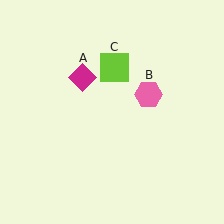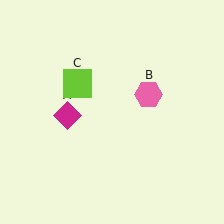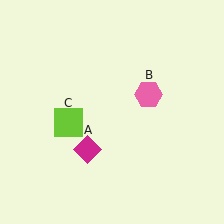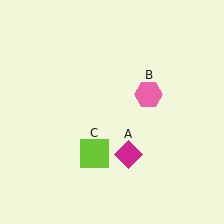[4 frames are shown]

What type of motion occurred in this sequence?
The magenta diamond (object A), lime square (object C) rotated counterclockwise around the center of the scene.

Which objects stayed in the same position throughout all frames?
Pink hexagon (object B) remained stationary.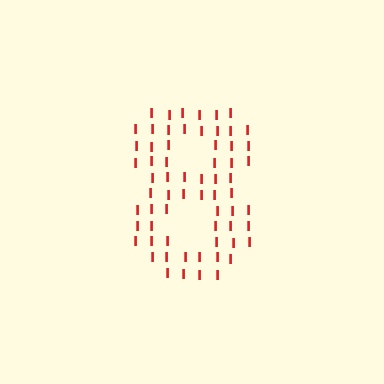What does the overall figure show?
The overall figure shows the digit 8.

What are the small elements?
The small elements are letter I's.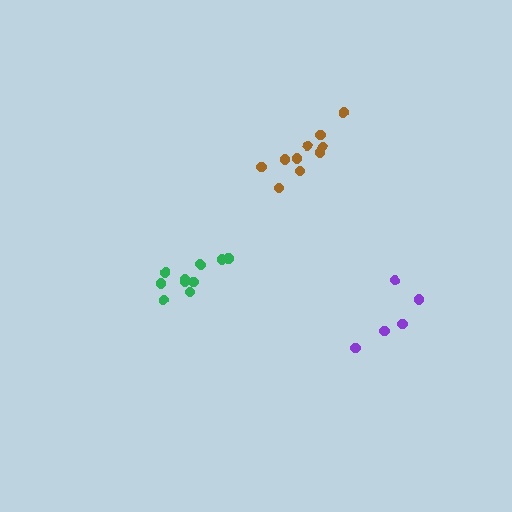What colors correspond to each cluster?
The clusters are colored: green, brown, purple.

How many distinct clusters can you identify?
There are 3 distinct clusters.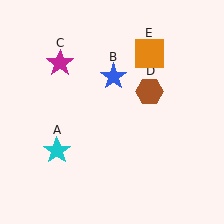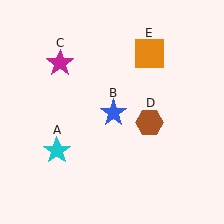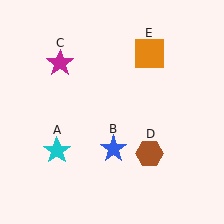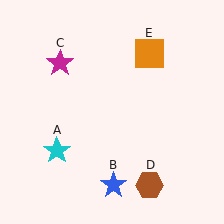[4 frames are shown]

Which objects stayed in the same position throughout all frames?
Cyan star (object A) and magenta star (object C) and orange square (object E) remained stationary.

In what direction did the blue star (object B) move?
The blue star (object B) moved down.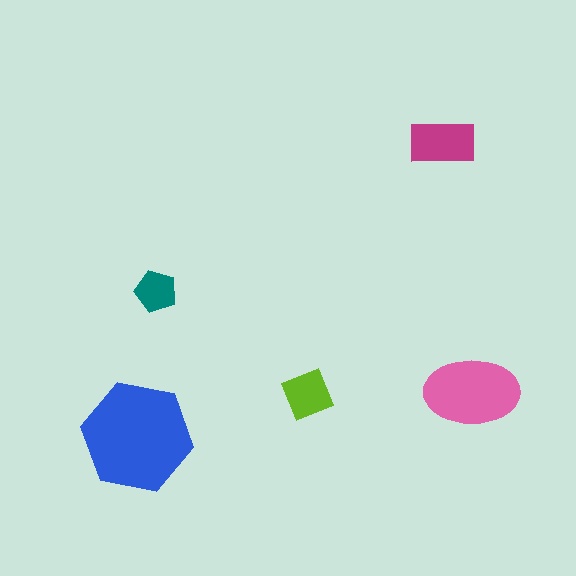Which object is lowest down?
The blue hexagon is bottommost.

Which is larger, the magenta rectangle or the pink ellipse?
The pink ellipse.